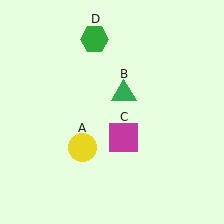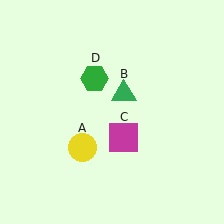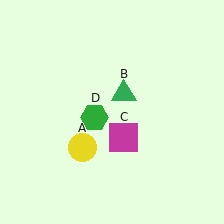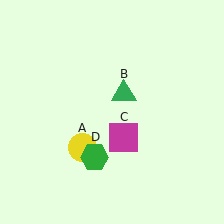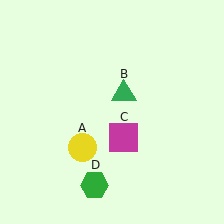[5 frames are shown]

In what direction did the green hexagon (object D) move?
The green hexagon (object D) moved down.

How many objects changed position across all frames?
1 object changed position: green hexagon (object D).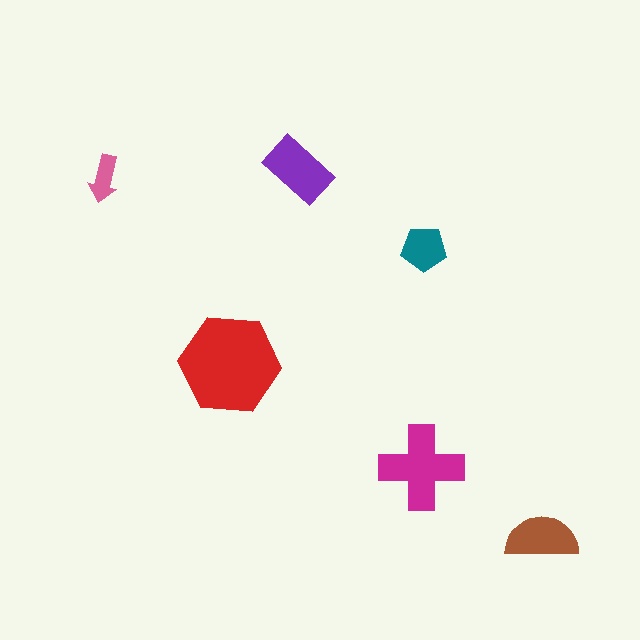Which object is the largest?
The red hexagon.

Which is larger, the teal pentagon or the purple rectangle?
The purple rectangle.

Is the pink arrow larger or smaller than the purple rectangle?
Smaller.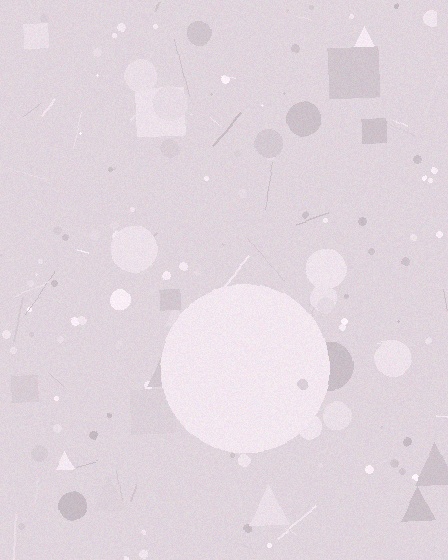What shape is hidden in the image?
A circle is hidden in the image.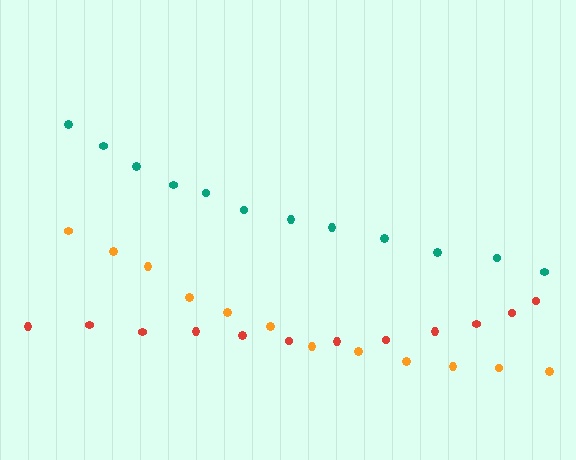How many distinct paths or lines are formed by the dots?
There are 3 distinct paths.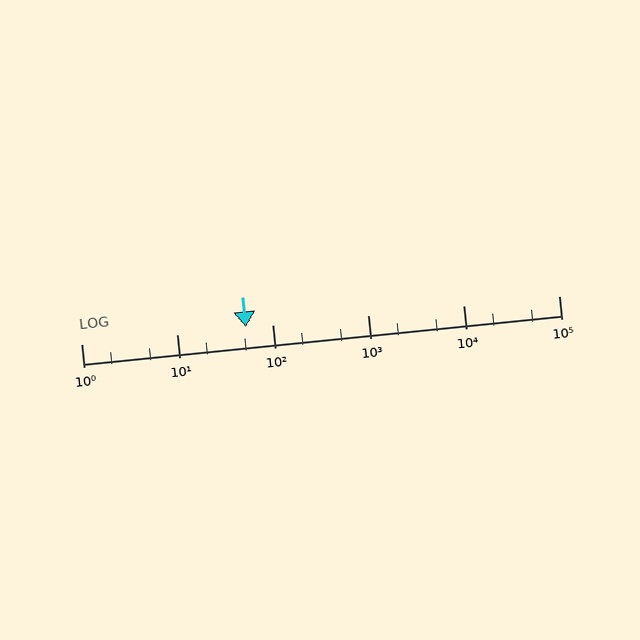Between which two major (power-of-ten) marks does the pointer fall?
The pointer is between 10 and 100.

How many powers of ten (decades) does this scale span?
The scale spans 5 decades, from 1 to 100000.